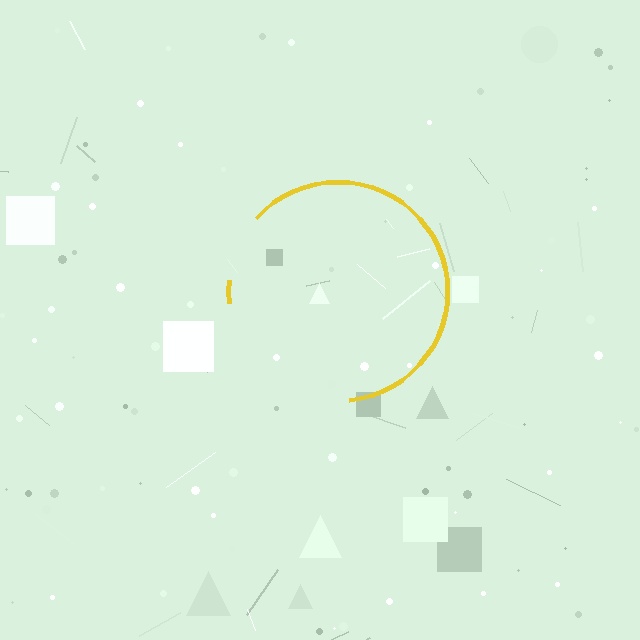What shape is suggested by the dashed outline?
The dashed outline suggests a circle.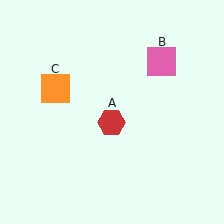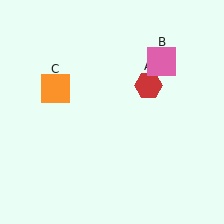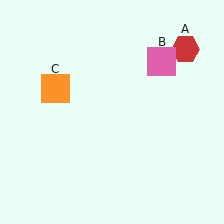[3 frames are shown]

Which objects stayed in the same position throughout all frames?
Pink square (object B) and orange square (object C) remained stationary.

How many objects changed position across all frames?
1 object changed position: red hexagon (object A).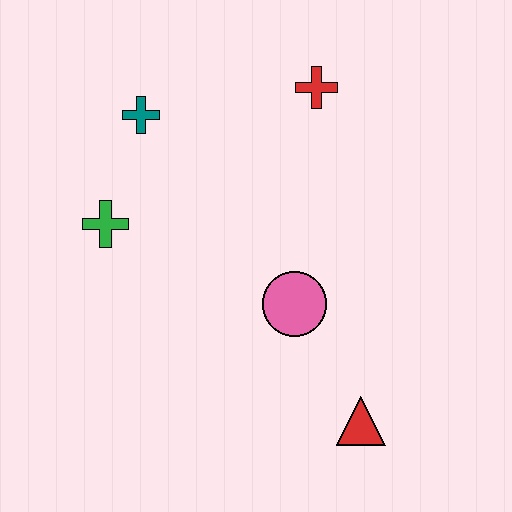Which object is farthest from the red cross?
The red triangle is farthest from the red cross.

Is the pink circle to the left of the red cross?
Yes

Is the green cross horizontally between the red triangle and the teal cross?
No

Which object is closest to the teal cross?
The green cross is closest to the teal cross.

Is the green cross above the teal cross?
No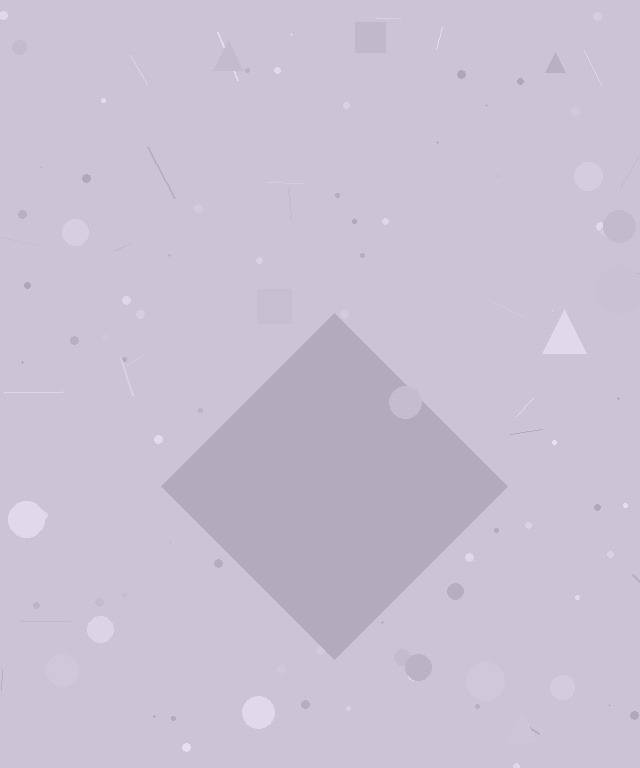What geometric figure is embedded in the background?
A diamond is embedded in the background.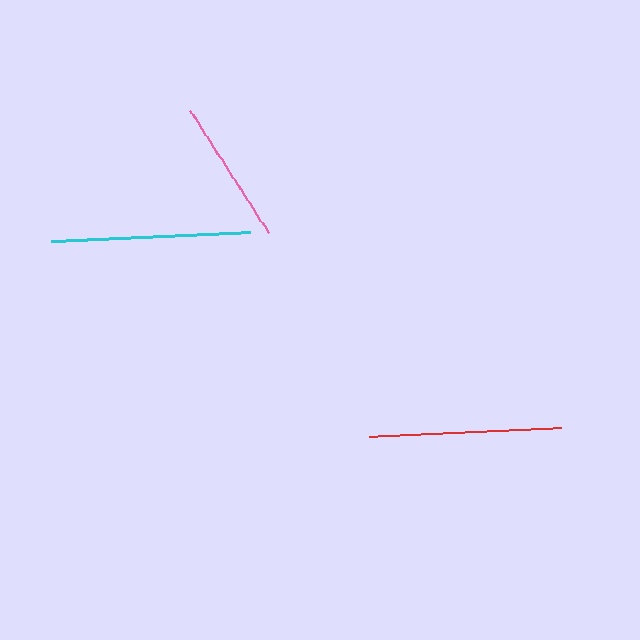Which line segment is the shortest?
The pink line is the shortest at approximately 146 pixels.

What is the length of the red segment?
The red segment is approximately 192 pixels long.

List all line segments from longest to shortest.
From longest to shortest: cyan, red, pink.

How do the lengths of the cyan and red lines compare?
The cyan and red lines are approximately the same length.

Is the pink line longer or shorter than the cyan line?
The cyan line is longer than the pink line.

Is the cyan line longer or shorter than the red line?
The cyan line is longer than the red line.